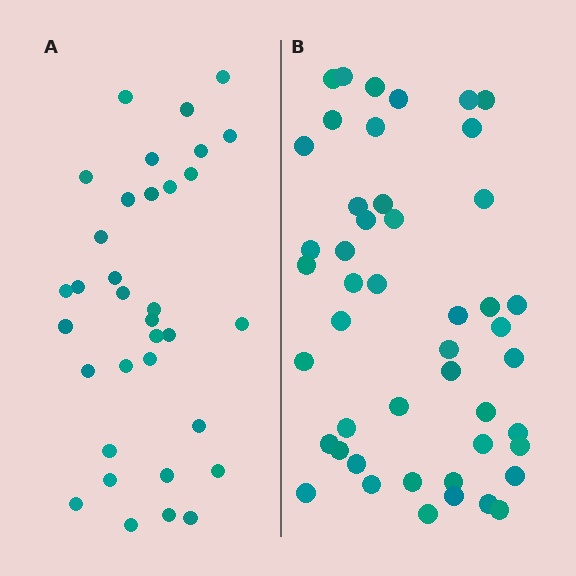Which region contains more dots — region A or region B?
Region B (the right region) has more dots.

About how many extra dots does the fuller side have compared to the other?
Region B has approximately 15 more dots than region A.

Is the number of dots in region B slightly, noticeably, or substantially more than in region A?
Region B has noticeably more, but not dramatically so. The ratio is roughly 1.4 to 1.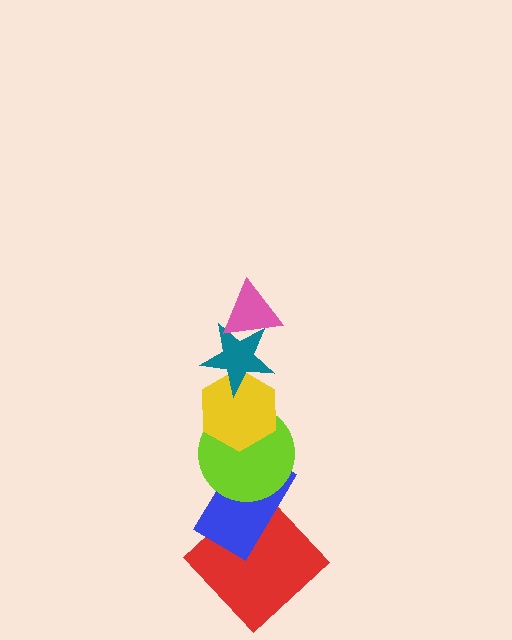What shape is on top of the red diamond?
The blue rectangle is on top of the red diamond.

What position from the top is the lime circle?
The lime circle is 4th from the top.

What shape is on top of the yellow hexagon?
The teal star is on top of the yellow hexagon.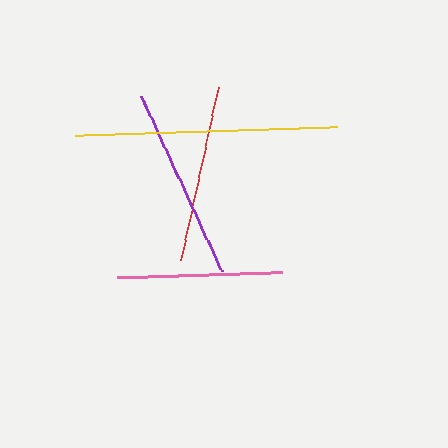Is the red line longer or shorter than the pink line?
The red line is longer than the pink line.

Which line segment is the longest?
The yellow line is the longest at approximately 262 pixels.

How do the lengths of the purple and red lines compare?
The purple and red lines are approximately the same length.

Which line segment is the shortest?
The pink line is the shortest at approximately 165 pixels.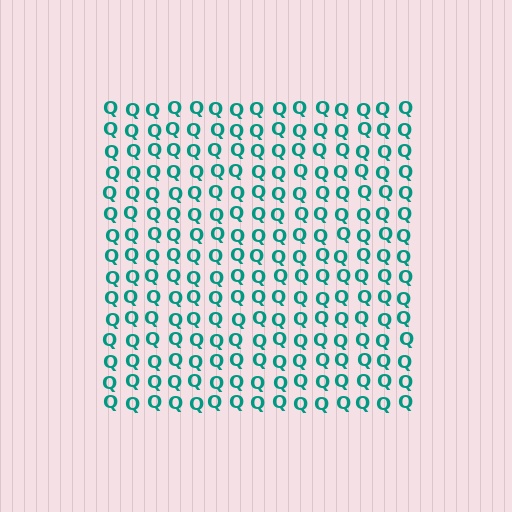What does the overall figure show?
The overall figure shows a square.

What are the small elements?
The small elements are letter Q's.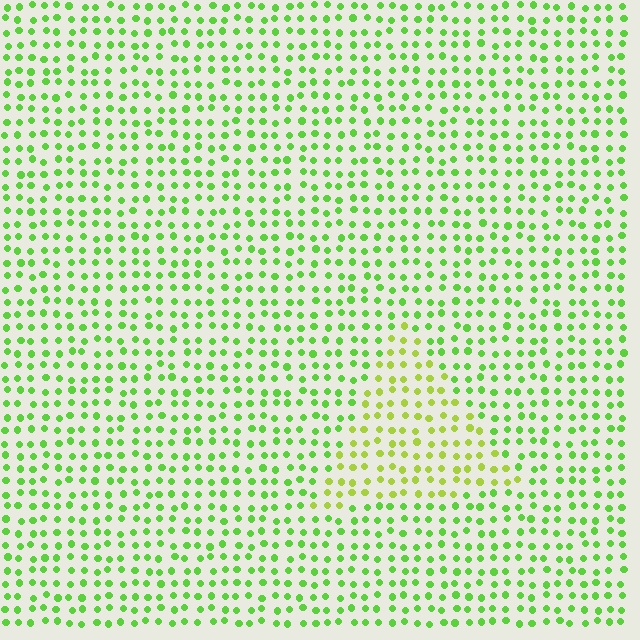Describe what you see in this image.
The image is filled with small lime elements in a uniform arrangement. A triangle-shaped region is visible where the elements are tinted to a slightly different hue, forming a subtle color boundary.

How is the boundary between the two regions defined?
The boundary is defined purely by a slight shift in hue (about 30 degrees). Spacing, size, and orientation are identical on both sides.